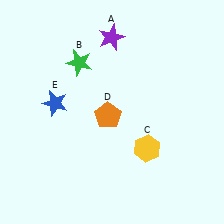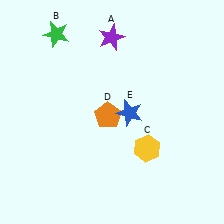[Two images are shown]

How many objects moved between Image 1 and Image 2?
2 objects moved between the two images.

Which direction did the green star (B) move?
The green star (B) moved up.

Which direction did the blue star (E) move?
The blue star (E) moved right.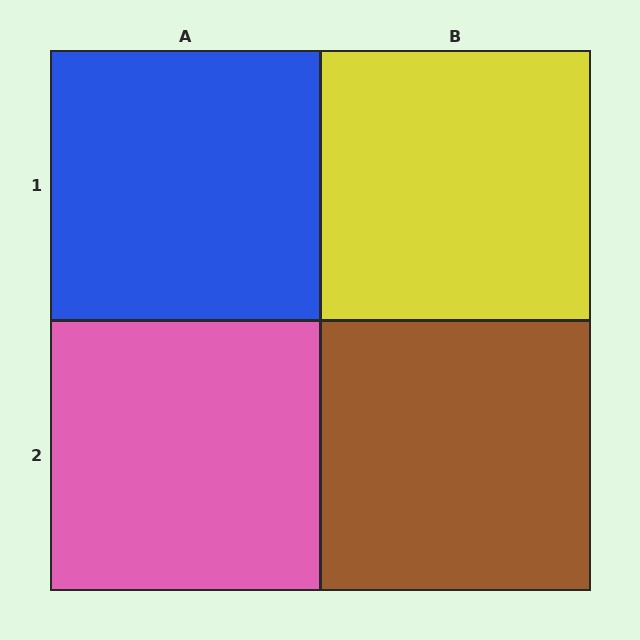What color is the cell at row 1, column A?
Blue.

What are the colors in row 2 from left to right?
Pink, brown.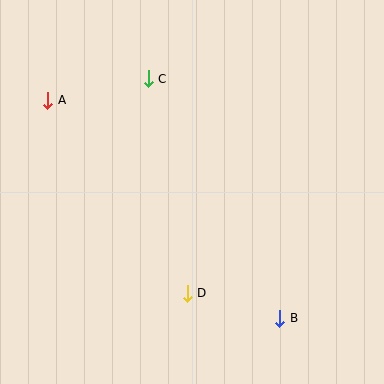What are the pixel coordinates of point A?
Point A is at (48, 100).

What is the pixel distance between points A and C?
The distance between A and C is 103 pixels.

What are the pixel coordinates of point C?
Point C is at (148, 79).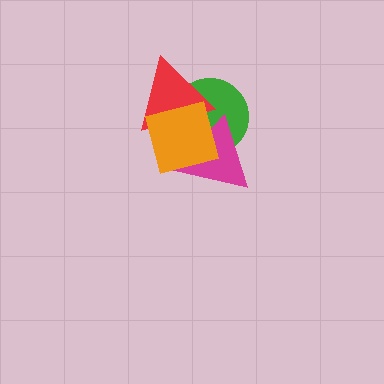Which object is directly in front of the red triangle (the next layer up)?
The magenta triangle is directly in front of the red triangle.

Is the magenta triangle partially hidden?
Yes, it is partially covered by another shape.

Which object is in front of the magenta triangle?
The orange square is in front of the magenta triangle.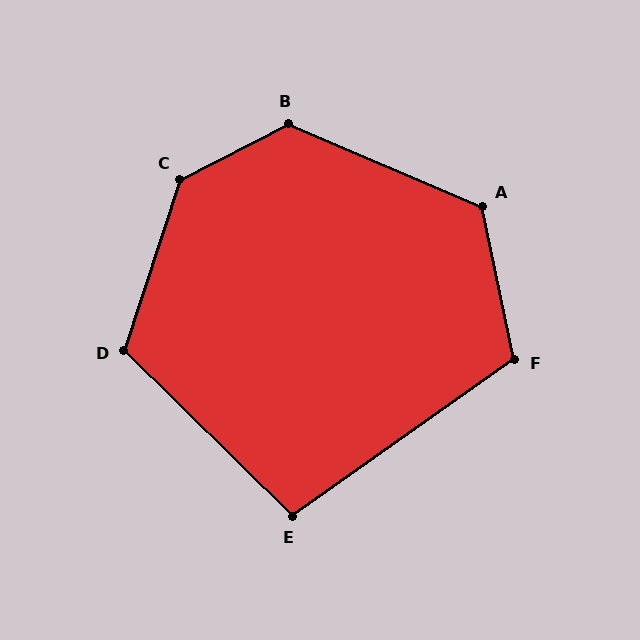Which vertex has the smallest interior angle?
E, at approximately 100 degrees.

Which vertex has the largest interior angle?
C, at approximately 135 degrees.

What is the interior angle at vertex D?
Approximately 117 degrees (obtuse).